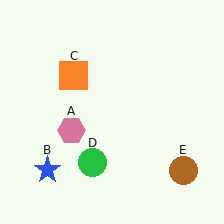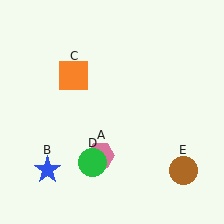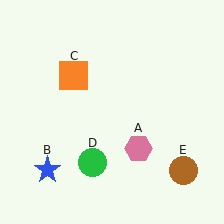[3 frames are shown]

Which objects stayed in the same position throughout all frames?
Blue star (object B) and orange square (object C) and green circle (object D) and brown circle (object E) remained stationary.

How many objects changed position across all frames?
1 object changed position: pink hexagon (object A).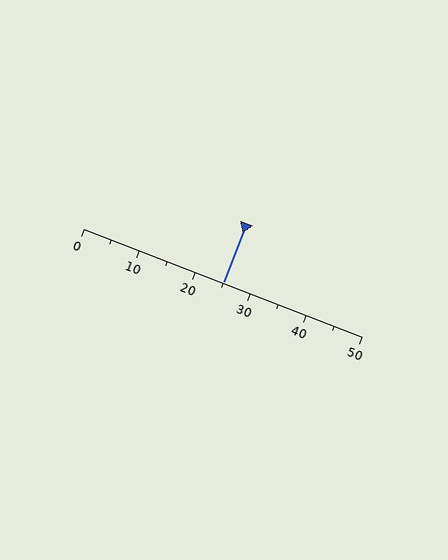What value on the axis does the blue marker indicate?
The marker indicates approximately 25.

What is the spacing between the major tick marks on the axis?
The major ticks are spaced 10 apart.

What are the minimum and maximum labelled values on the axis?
The axis runs from 0 to 50.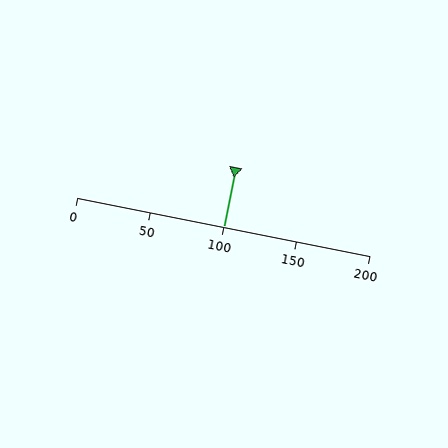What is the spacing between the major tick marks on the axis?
The major ticks are spaced 50 apart.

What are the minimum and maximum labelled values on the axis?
The axis runs from 0 to 200.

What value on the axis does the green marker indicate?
The marker indicates approximately 100.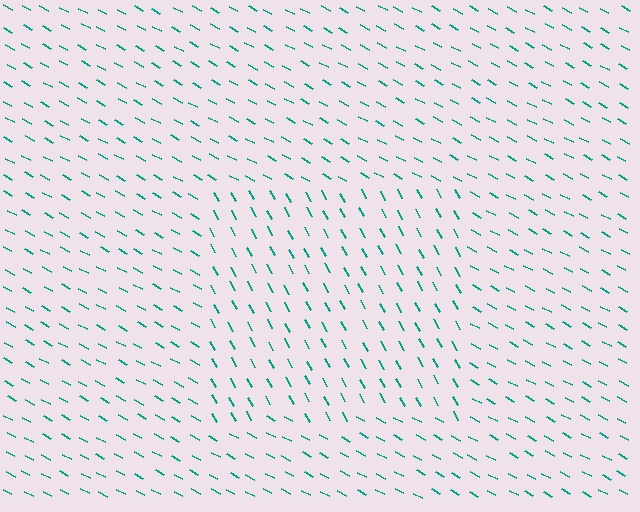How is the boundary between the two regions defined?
The boundary is defined purely by a change in line orientation (approximately 32 degrees difference). All lines are the same color and thickness.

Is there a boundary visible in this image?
Yes, there is a texture boundary formed by a change in line orientation.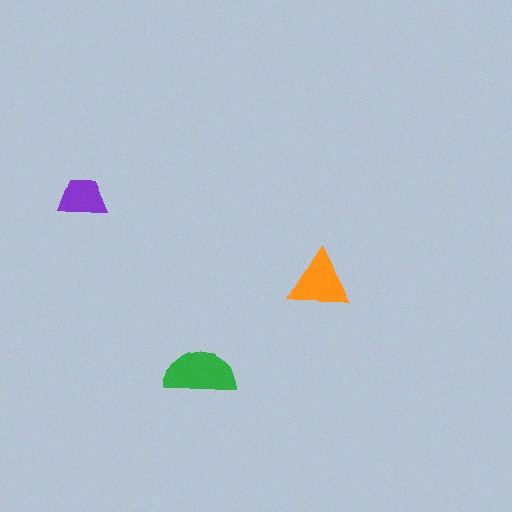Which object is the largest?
The green semicircle.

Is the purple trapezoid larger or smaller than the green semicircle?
Smaller.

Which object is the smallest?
The purple trapezoid.